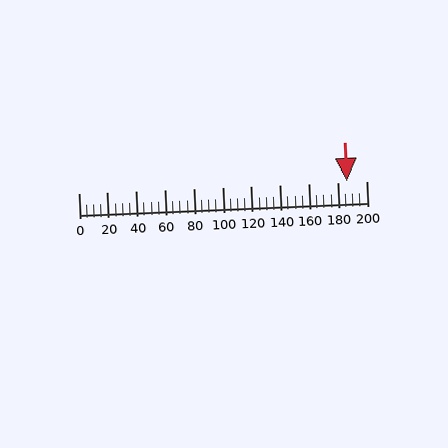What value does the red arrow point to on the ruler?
The red arrow points to approximately 187.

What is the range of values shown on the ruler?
The ruler shows values from 0 to 200.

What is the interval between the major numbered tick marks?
The major tick marks are spaced 20 units apart.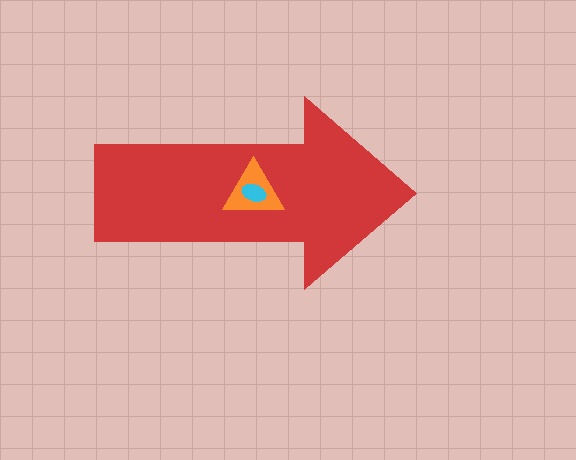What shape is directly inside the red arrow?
The orange triangle.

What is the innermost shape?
The cyan ellipse.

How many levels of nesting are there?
3.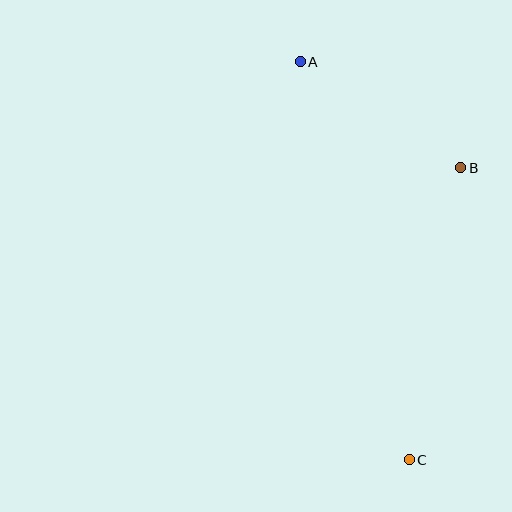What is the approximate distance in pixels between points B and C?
The distance between B and C is approximately 297 pixels.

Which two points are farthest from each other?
Points A and C are farthest from each other.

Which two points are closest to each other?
Points A and B are closest to each other.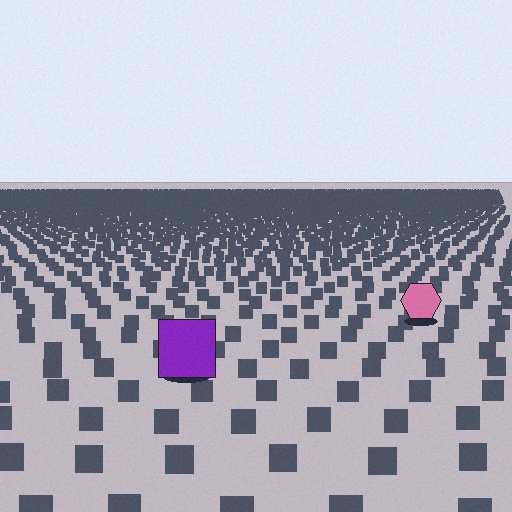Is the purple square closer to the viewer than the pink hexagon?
Yes. The purple square is closer — you can tell from the texture gradient: the ground texture is coarser near it.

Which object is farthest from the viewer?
The pink hexagon is farthest from the viewer. It appears smaller and the ground texture around it is denser.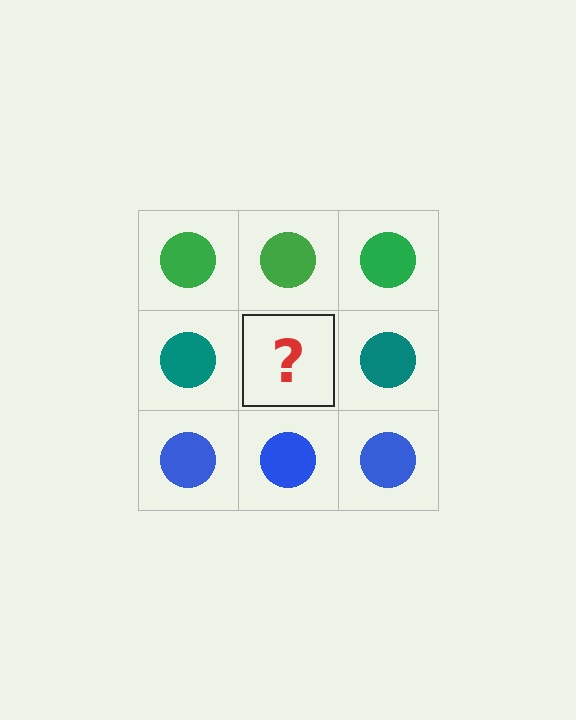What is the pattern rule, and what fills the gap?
The rule is that each row has a consistent color. The gap should be filled with a teal circle.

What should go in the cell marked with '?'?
The missing cell should contain a teal circle.